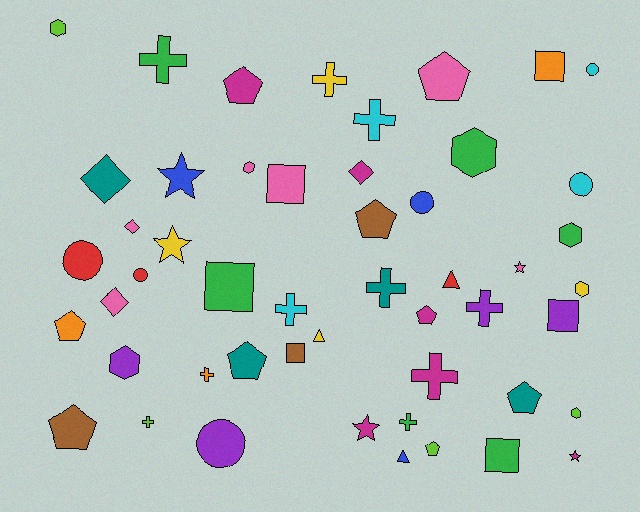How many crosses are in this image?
There are 10 crosses.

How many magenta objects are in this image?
There are 6 magenta objects.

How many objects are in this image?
There are 50 objects.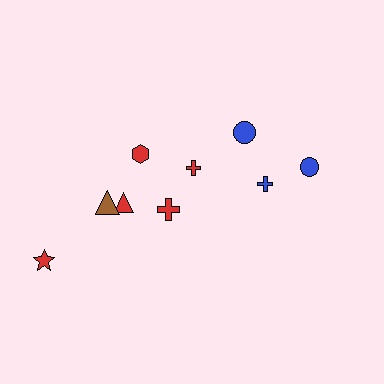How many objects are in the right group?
There are 3 objects.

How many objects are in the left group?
There are 6 objects.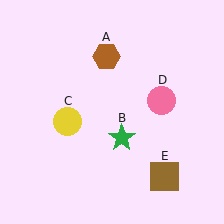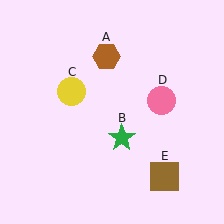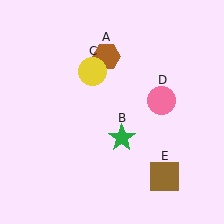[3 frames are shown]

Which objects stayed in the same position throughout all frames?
Brown hexagon (object A) and green star (object B) and pink circle (object D) and brown square (object E) remained stationary.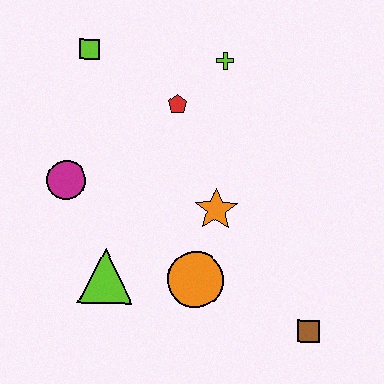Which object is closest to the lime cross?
The red pentagon is closest to the lime cross.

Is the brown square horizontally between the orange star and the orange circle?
No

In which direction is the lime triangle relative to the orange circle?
The lime triangle is to the left of the orange circle.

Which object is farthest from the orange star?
The lime square is farthest from the orange star.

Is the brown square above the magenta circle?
No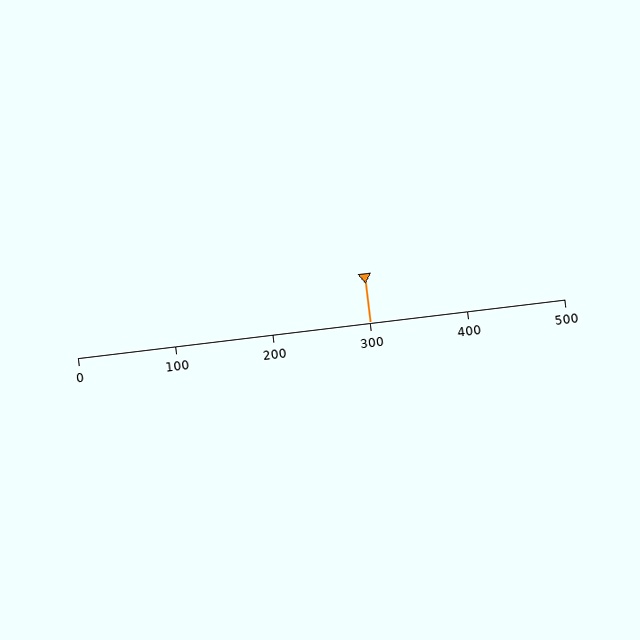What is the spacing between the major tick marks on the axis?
The major ticks are spaced 100 apart.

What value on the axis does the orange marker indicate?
The marker indicates approximately 300.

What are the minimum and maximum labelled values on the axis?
The axis runs from 0 to 500.